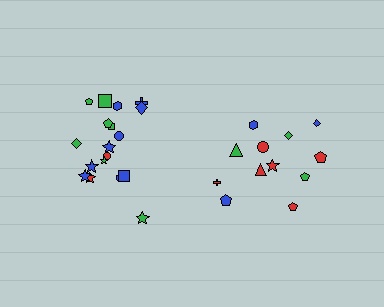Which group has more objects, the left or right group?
The left group.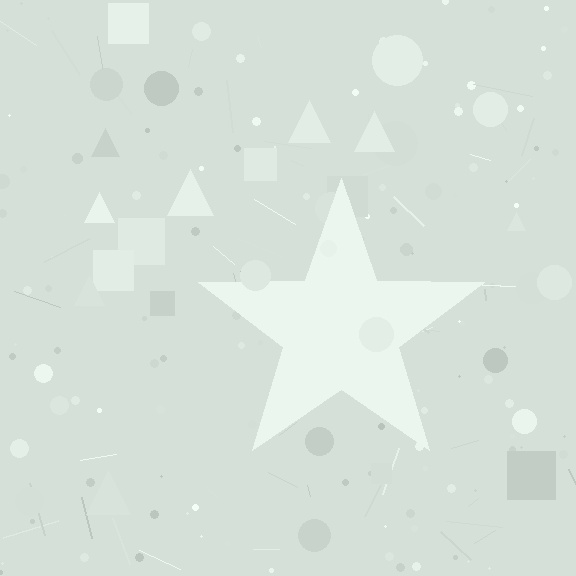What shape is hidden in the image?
A star is hidden in the image.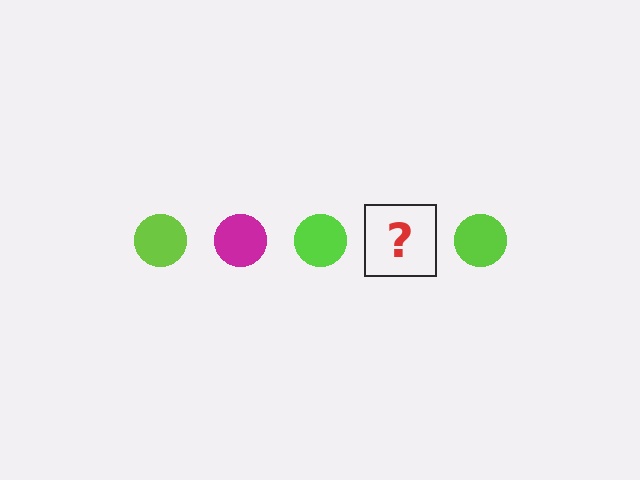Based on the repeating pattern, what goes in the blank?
The blank should be a magenta circle.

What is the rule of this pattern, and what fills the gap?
The rule is that the pattern cycles through lime, magenta circles. The gap should be filled with a magenta circle.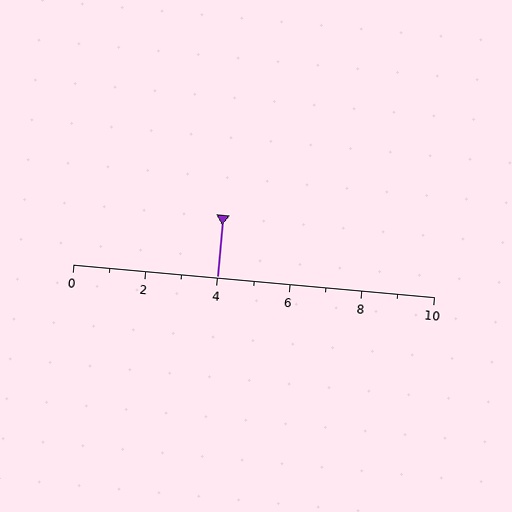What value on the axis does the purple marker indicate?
The marker indicates approximately 4.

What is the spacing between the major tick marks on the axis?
The major ticks are spaced 2 apart.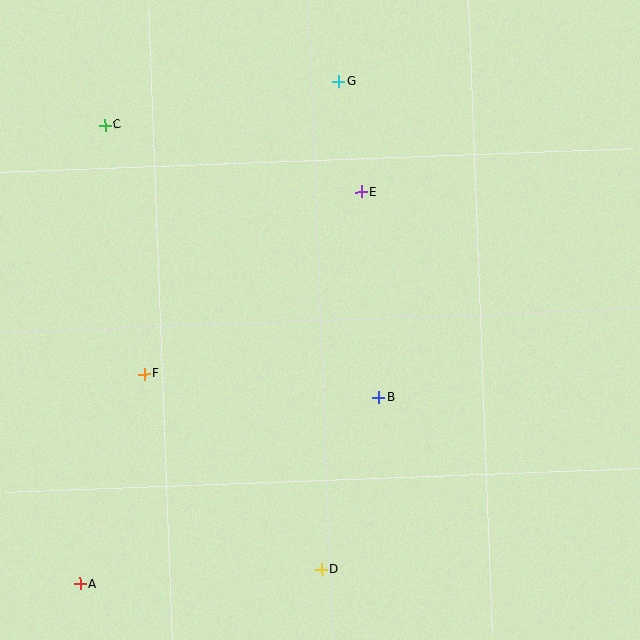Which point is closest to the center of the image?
Point B at (379, 398) is closest to the center.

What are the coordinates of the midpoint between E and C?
The midpoint between E and C is at (233, 159).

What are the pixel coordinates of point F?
Point F is at (144, 374).